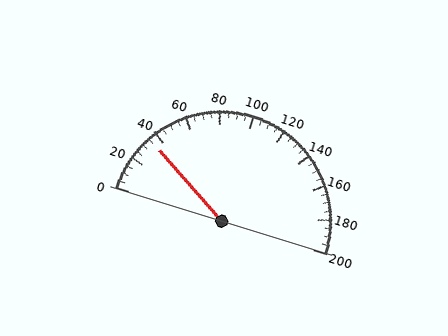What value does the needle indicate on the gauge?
The needle indicates approximately 35.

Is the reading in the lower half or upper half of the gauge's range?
The reading is in the lower half of the range (0 to 200).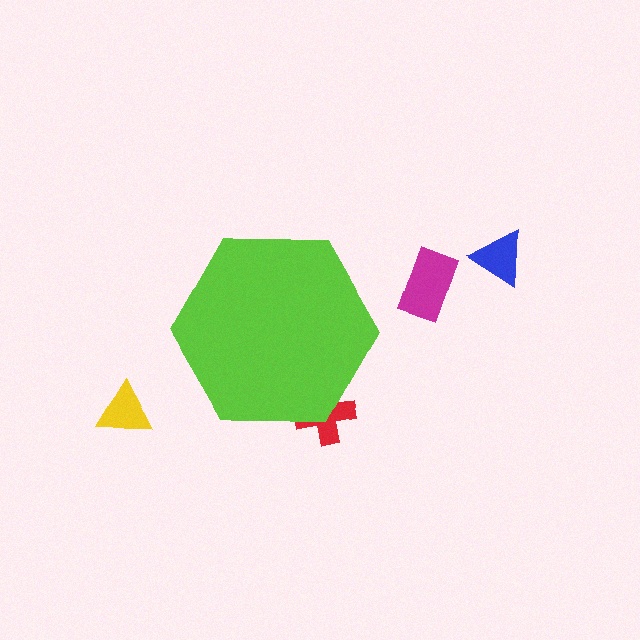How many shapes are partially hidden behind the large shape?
1 shape is partially hidden.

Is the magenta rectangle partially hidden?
No, the magenta rectangle is fully visible.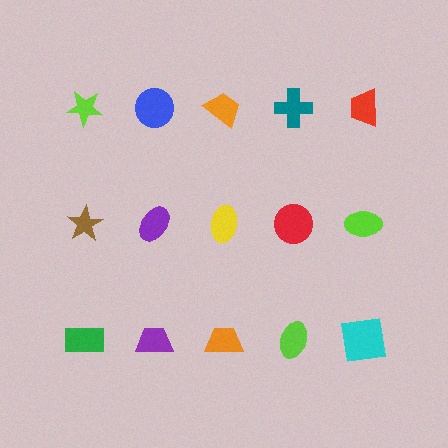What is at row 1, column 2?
A blue circle.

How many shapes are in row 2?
5 shapes.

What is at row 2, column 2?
A purple ellipse.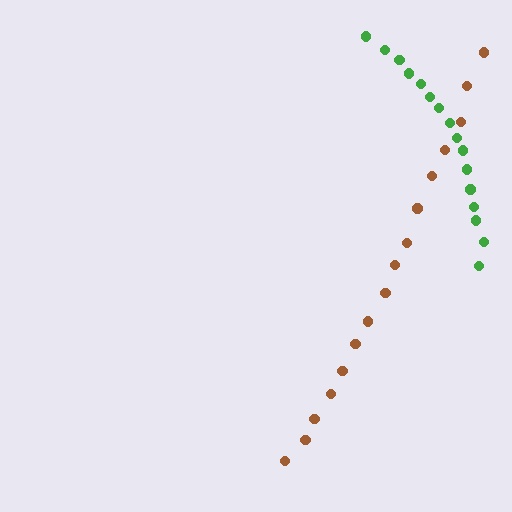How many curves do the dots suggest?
There are 2 distinct paths.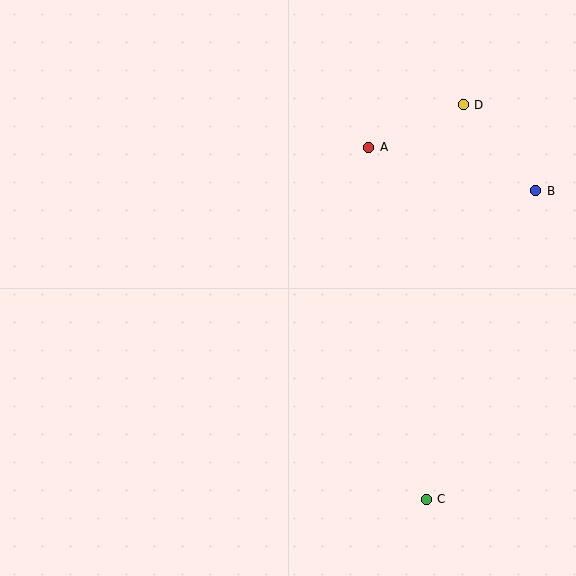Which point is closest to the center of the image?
Point A at (369, 147) is closest to the center.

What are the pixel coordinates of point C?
Point C is at (426, 499).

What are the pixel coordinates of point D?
Point D is at (463, 105).